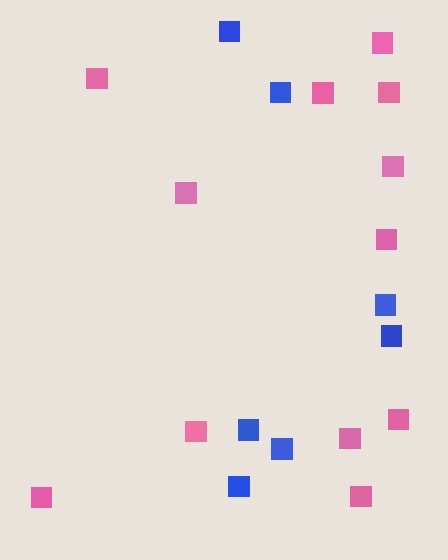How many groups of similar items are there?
There are 2 groups: one group of pink squares (12) and one group of blue squares (7).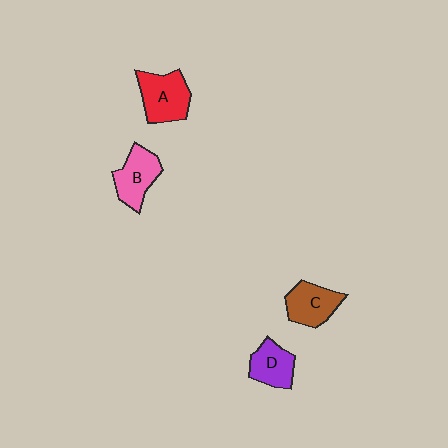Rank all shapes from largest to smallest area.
From largest to smallest: A (red), B (pink), C (brown), D (purple).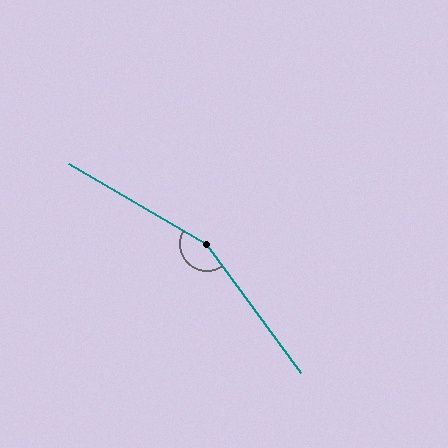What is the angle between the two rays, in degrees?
Approximately 157 degrees.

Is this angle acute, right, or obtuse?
It is obtuse.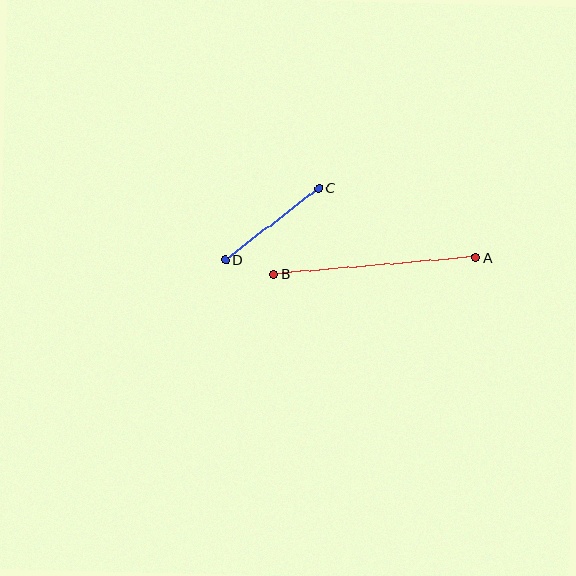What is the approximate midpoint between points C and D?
The midpoint is at approximately (272, 224) pixels.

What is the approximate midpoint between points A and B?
The midpoint is at approximately (375, 266) pixels.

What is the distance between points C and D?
The distance is approximately 118 pixels.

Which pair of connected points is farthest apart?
Points A and B are farthest apart.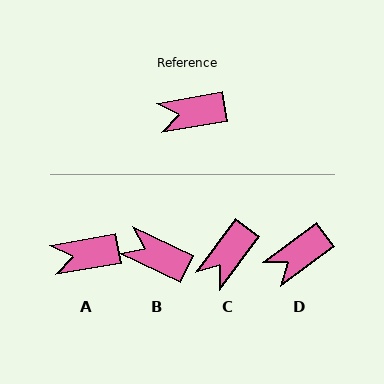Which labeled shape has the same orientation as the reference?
A.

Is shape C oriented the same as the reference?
No, it is off by about 44 degrees.